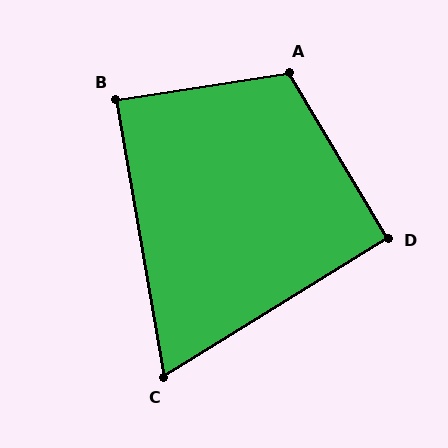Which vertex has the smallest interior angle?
C, at approximately 68 degrees.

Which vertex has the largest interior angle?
A, at approximately 112 degrees.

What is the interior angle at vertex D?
Approximately 91 degrees (approximately right).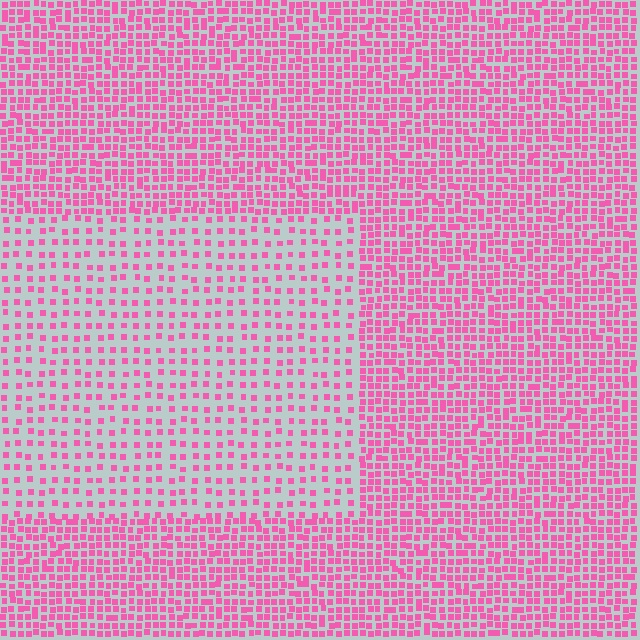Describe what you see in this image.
The image contains small pink elements arranged at two different densities. A rectangle-shaped region is visible where the elements are less densely packed than the surrounding area.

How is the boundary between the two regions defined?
The boundary is defined by a change in element density (approximately 2.2x ratio). All elements are the same color, size, and shape.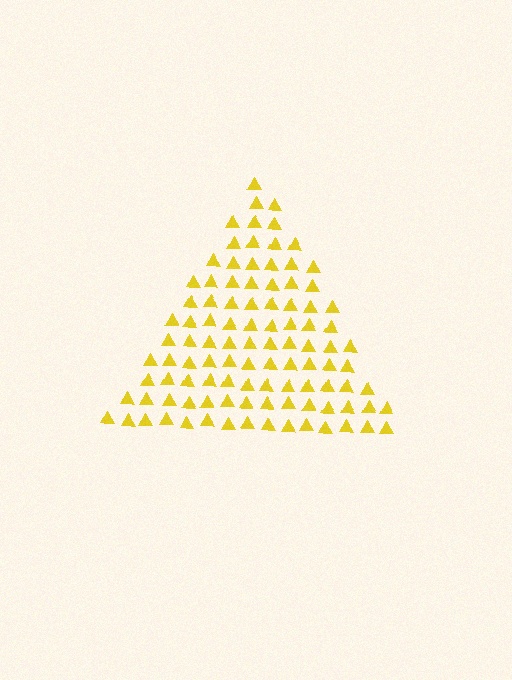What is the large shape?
The large shape is a triangle.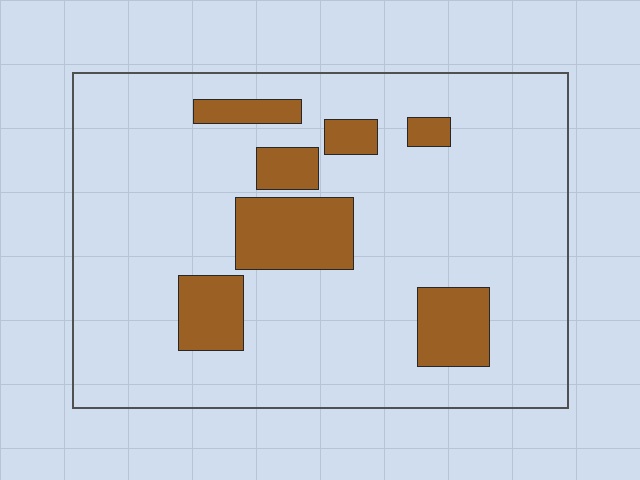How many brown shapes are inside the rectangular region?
7.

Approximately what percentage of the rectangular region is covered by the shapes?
Approximately 15%.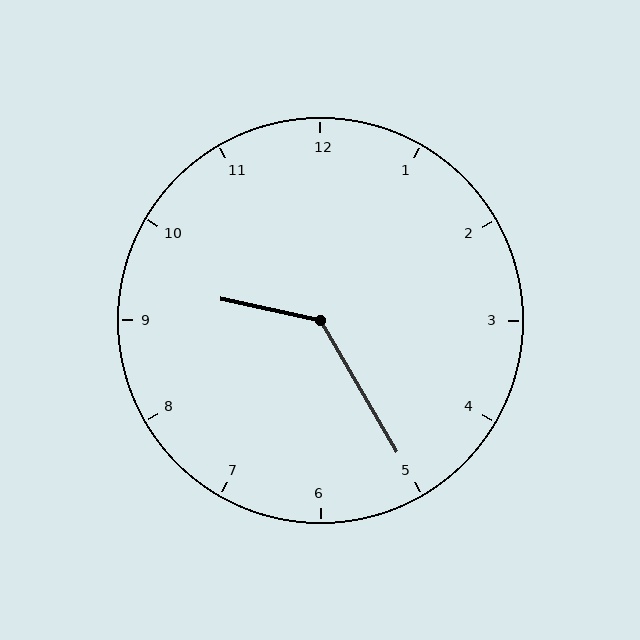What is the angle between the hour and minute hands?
Approximately 132 degrees.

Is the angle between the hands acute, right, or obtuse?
It is obtuse.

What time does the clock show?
9:25.